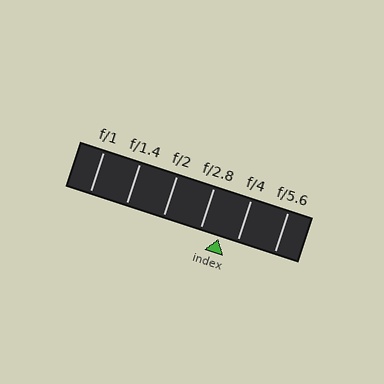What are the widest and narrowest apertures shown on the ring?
The widest aperture shown is f/1 and the narrowest is f/5.6.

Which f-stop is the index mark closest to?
The index mark is closest to f/4.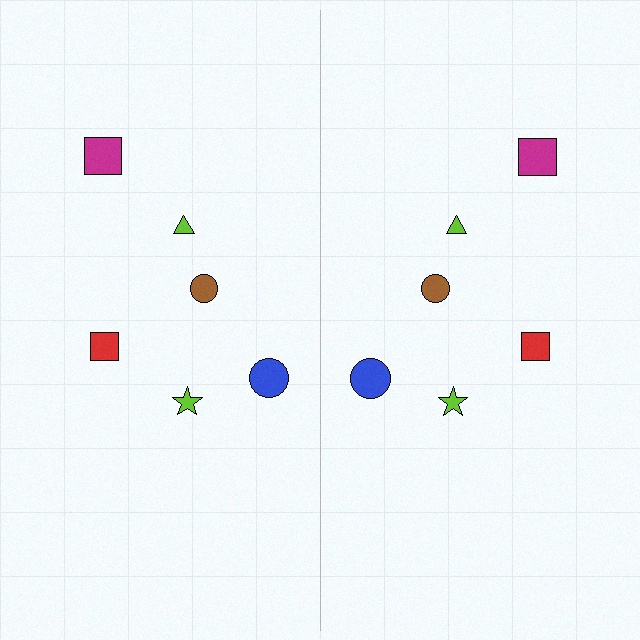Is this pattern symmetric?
Yes, this pattern has bilateral (reflection) symmetry.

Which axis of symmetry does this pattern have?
The pattern has a vertical axis of symmetry running through the center of the image.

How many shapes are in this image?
There are 12 shapes in this image.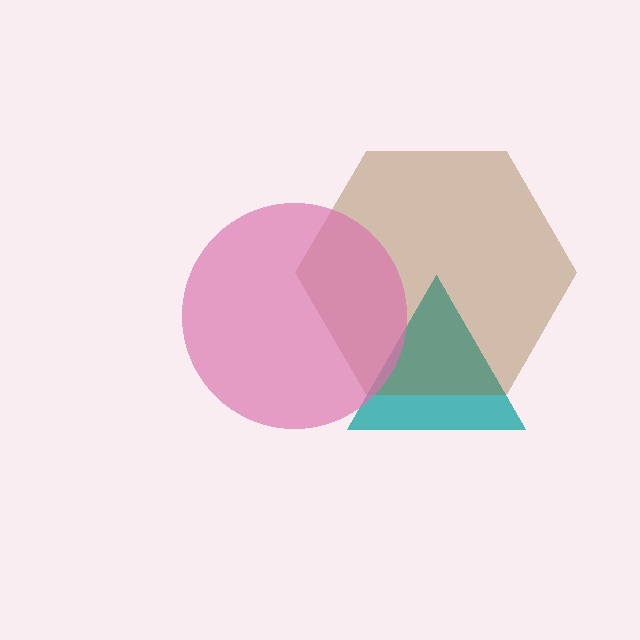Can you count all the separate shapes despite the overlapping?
Yes, there are 3 separate shapes.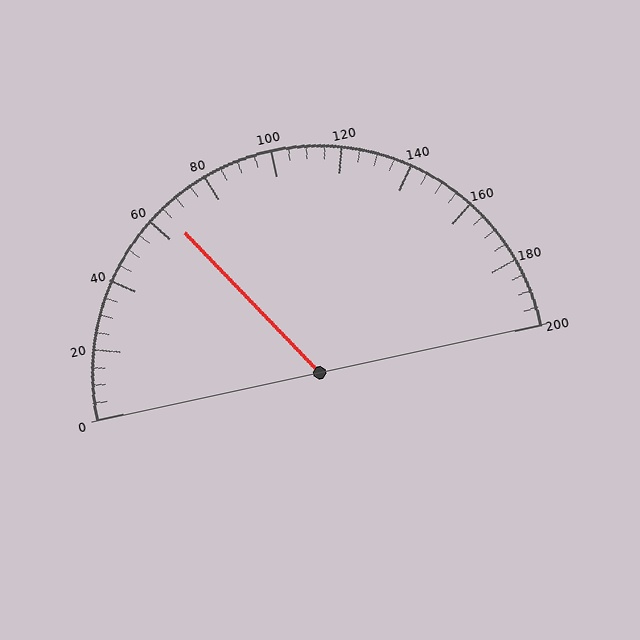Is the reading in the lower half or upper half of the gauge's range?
The reading is in the lower half of the range (0 to 200).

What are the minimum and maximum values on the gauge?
The gauge ranges from 0 to 200.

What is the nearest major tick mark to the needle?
The nearest major tick mark is 60.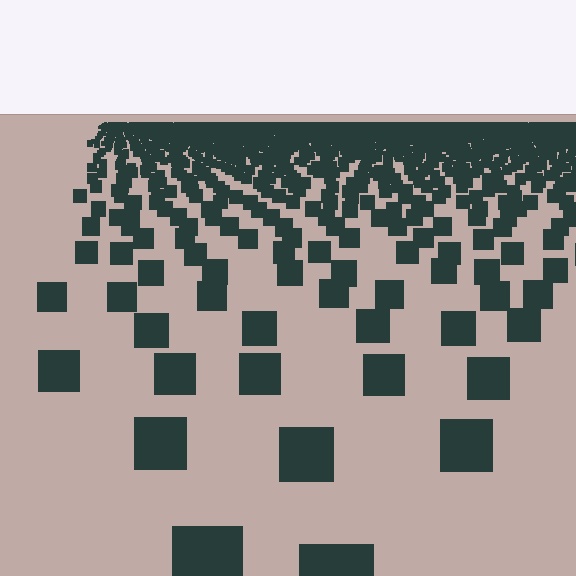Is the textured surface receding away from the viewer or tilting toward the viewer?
The surface is receding away from the viewer. Texture elements get smaller and denser toward the top.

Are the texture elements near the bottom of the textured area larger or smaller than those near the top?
Larger. Near the bottom, elements are closer to the viewer and appear at a bigger on-screen size.